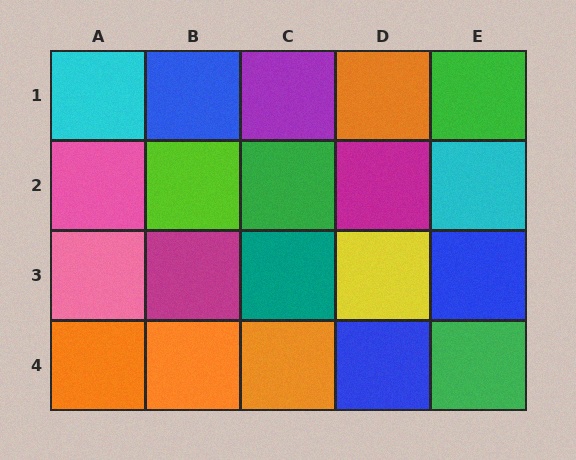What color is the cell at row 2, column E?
Cyan.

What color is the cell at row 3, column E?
Blue.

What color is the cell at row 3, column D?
Yellow.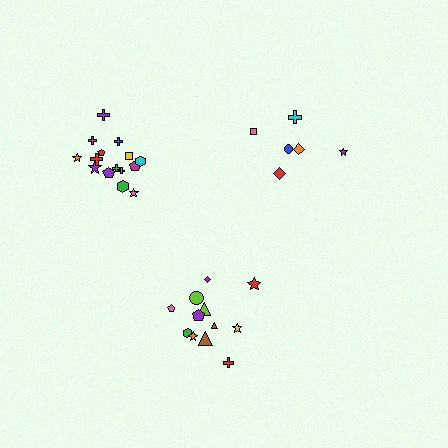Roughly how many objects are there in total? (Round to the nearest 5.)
Roughly 35 objects in total.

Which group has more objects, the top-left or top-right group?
The top-left group.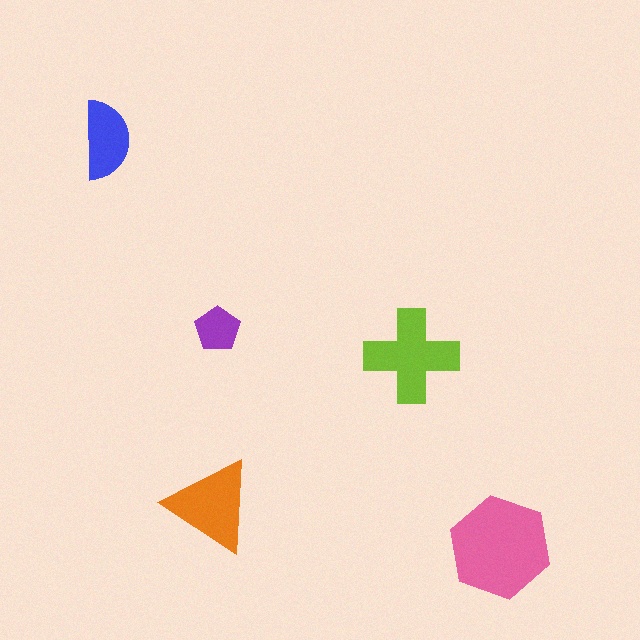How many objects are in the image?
There are 5 objects in the image.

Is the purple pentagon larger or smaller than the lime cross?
Smaller.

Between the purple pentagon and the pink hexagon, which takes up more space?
The pink hexagon.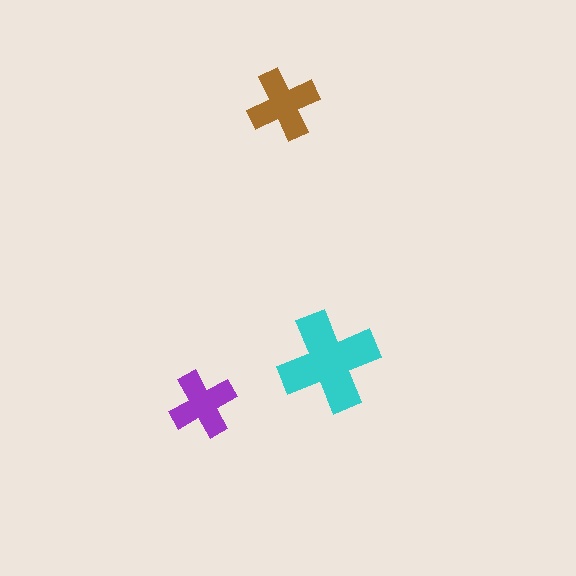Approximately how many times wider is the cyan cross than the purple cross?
About 1.5 times wider.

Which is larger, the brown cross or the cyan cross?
The cyan one.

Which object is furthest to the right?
The cyan cross is rightmost.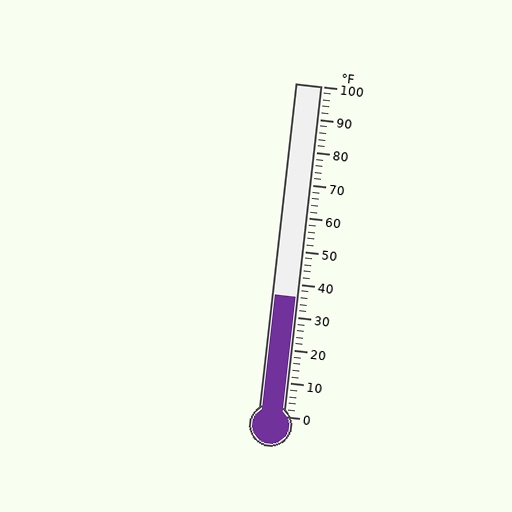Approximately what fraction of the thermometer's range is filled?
The thermometer is filled to approximately 35% of its range.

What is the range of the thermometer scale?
The thermometer scale ranges from 0°F to 100°F.